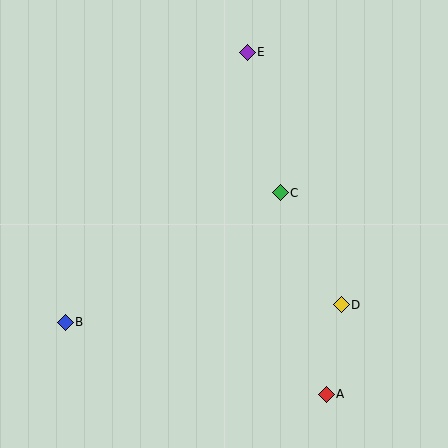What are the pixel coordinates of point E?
Point E is at (247, 52).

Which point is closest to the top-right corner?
Point E is closest to the top-right corner.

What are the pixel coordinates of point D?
Point D is at (341, 305).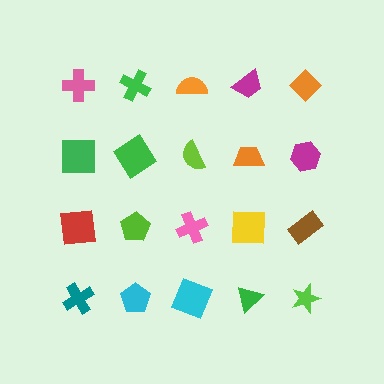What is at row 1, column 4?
A magenta trapezoid.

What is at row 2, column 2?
A green diamond.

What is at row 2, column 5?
A magenta hexagon.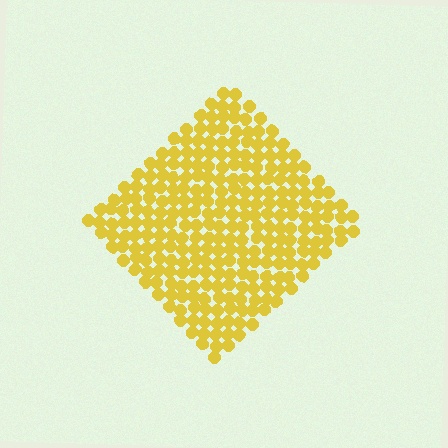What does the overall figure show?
The overall figure shows a diamond.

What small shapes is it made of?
It is made of small circles.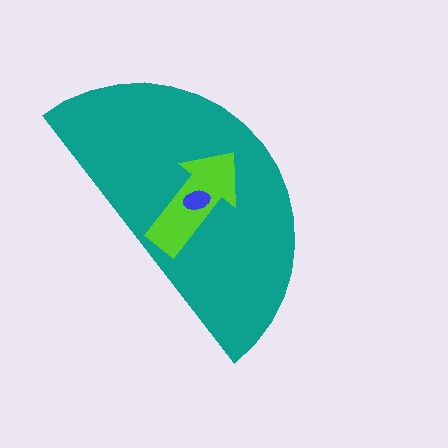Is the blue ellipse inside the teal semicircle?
Yes.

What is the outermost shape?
The teal semicircle.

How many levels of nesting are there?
3.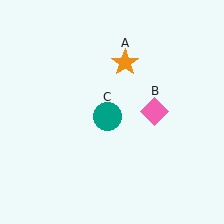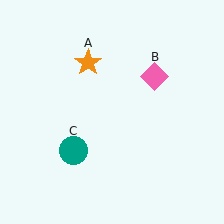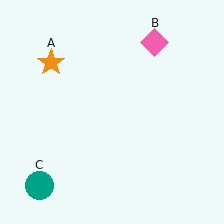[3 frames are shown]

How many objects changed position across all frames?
3 objects changed position: orange star (object A), pink diamond (object B), teal circle (object C).